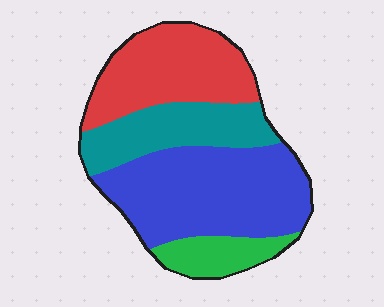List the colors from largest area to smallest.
From largest to smallest: blue, red, teal, green.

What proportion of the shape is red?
Red covers 28% of the shape.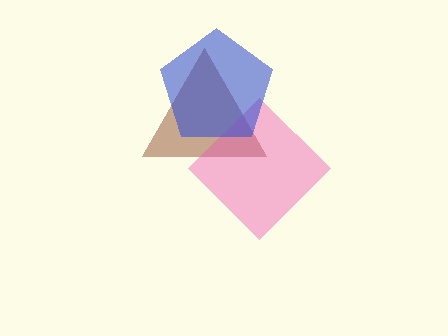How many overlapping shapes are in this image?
There are 3 overlapping shapes in the image.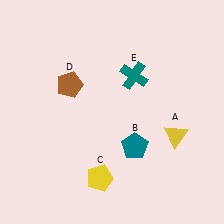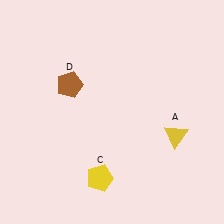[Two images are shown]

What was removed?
The teal pentagon (B), the teal cross (E) were removed in Image 2.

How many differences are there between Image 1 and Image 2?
There are 2 differences between the two images.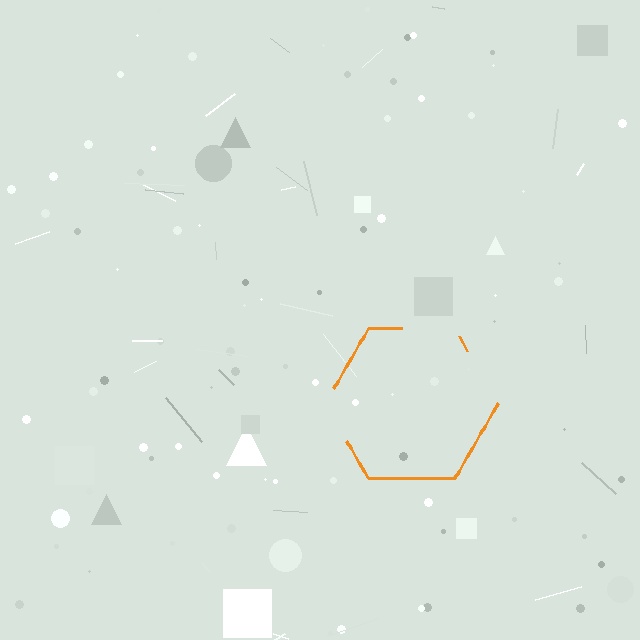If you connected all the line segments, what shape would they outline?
They would outline a hexagon.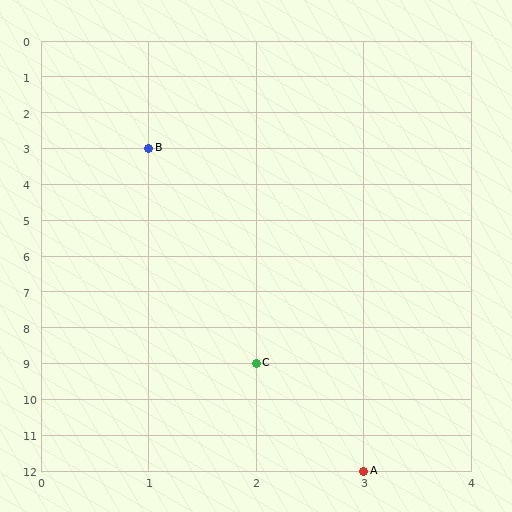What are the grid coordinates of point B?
Point B is at grid coordinates (1, 3).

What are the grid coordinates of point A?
Point A is at grid coordinates (3, 12).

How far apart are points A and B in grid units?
Points A and B are 2 columns and 9 rows apart (about 9.2 grid units diagonally).